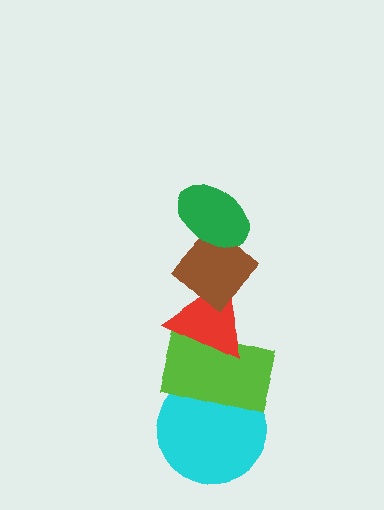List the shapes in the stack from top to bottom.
From top to bottom: the green ellipse, the brown diamond, the red triangle, the lime rectangle, the cyan circle.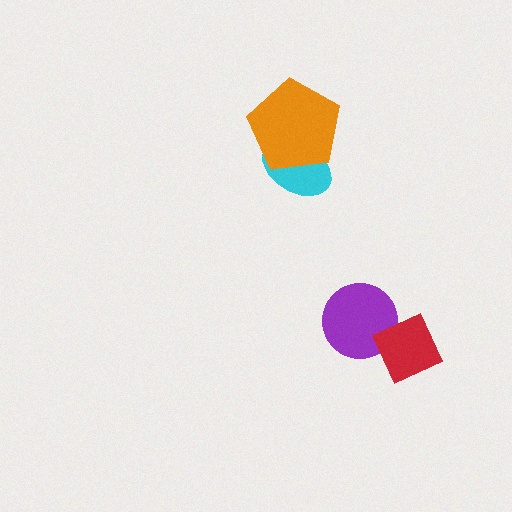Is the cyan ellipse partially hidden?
Yes, it is partially covered by another shape.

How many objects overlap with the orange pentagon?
1 object overlaps with the orange pentagon.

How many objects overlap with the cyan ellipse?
1 object overlaps with the cyan ellipse.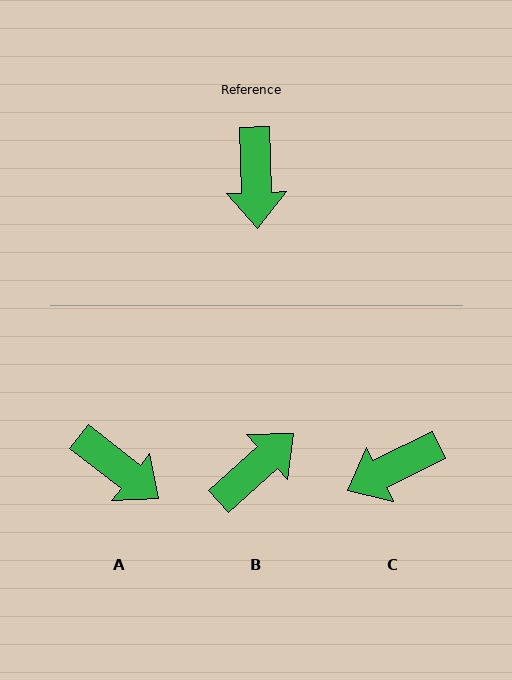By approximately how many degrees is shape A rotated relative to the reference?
Approximately 50 degrees counter-clockwise.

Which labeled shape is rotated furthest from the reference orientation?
B, about 131 degrees away.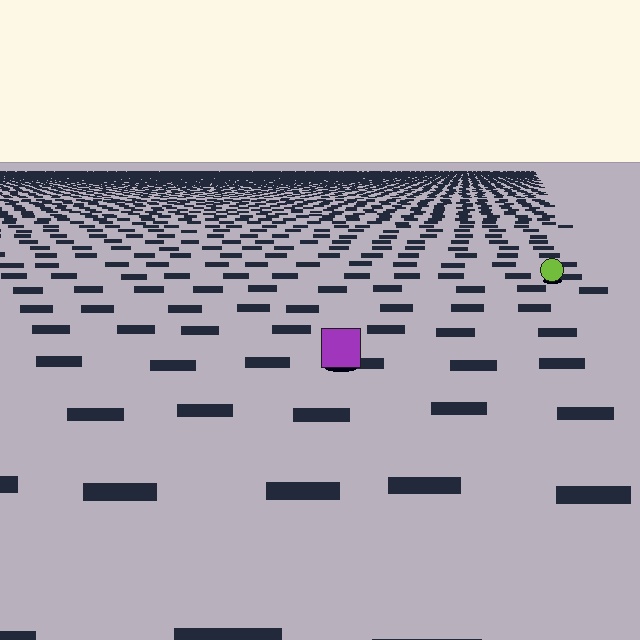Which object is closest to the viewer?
The purple square is closest. The texture marks near it are larger and more spread out.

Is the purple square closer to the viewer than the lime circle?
Yes. The purple square is closer — you can tell from the texture gradient: the ground texture is coarser near it.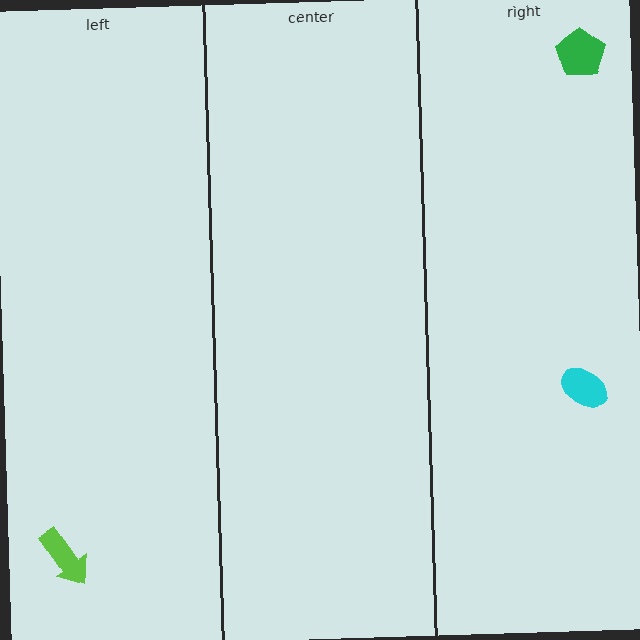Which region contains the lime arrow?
The left region.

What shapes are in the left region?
The lime arrow.